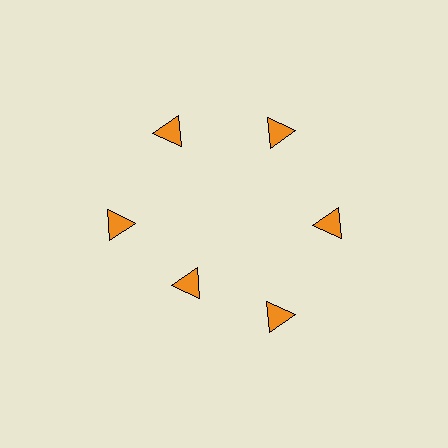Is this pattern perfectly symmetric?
No. The 6 orange triangles are arranged in a ring, but one element near the 7 o'clock position is pulled inward toward the center, breaking the 6-fold rotational symmetry.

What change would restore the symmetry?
The symmetry would be restored by moving it outward, back onto the ring so that all 6 triangles sit at equal angles and equal distance from the center.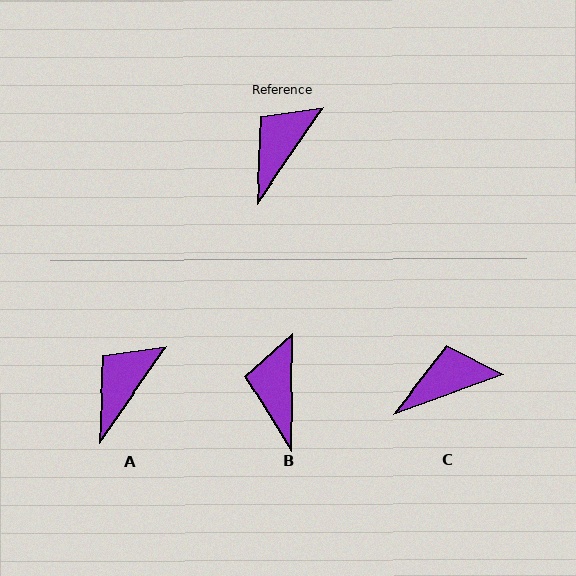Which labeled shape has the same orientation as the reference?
A.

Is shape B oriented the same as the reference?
No, it is off by about 34 degrees.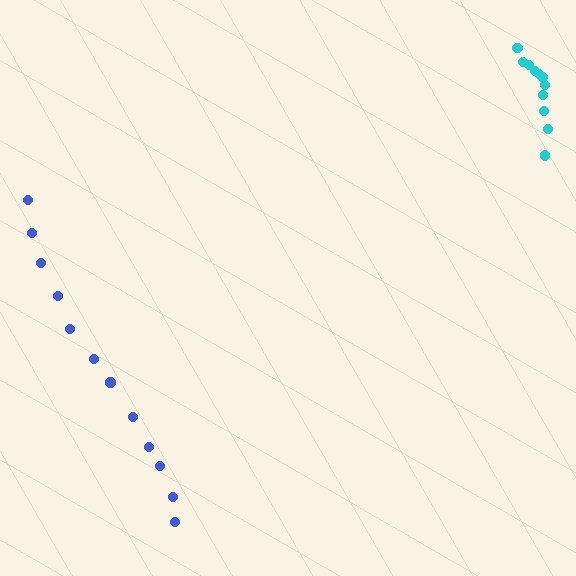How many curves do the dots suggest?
There are 2 distinct paths.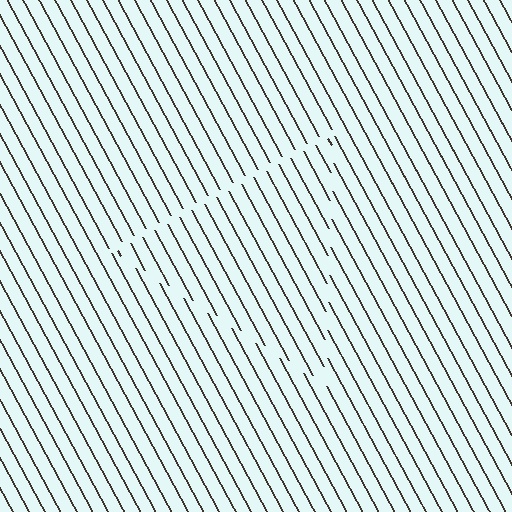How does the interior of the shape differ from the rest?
The interior of the shape contains the same grating, shifted by half a period — the contour is defined by the phase discontinuity where line-ends from the inner and outer gratings abut.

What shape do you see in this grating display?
An illusory triangle. The interior of the shape contains the same grating, shifted by half a period — the contour is defined by the phase discontinuity where line-ends from the inner and outer gratings abut.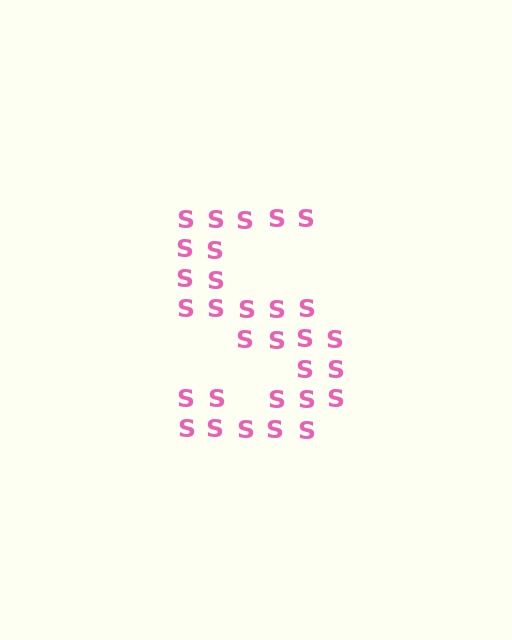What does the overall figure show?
The overall figure shows the letter S.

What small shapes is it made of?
It is made of small letter S's.